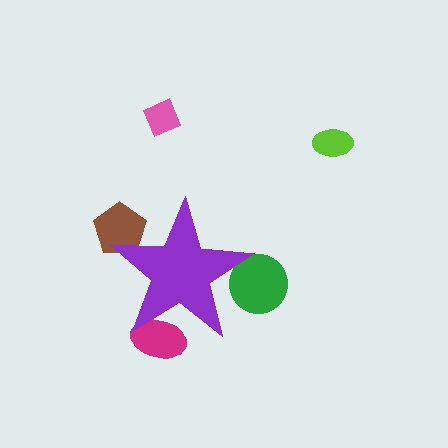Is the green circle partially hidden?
Yes, the green circle is partially hidden behind the purple star.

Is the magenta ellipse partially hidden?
Yes, the magenta ellipse is partially hidden behind the purple star.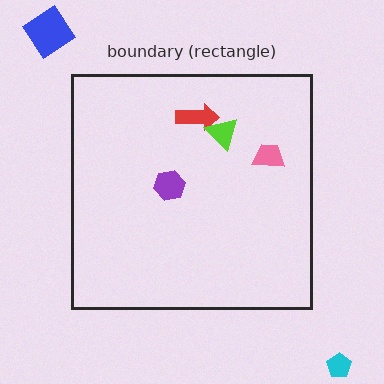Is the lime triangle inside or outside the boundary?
Inside.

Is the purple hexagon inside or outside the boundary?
Inside.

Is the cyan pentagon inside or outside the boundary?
Outside.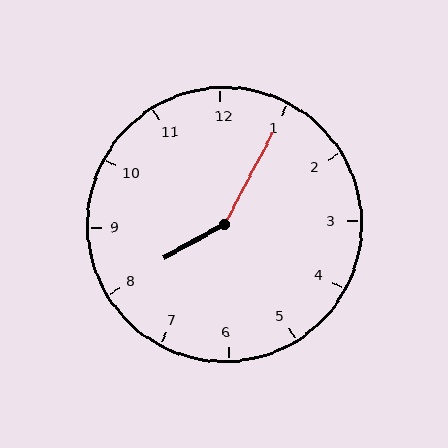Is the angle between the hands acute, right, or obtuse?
It is obtuse.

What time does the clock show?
8:05.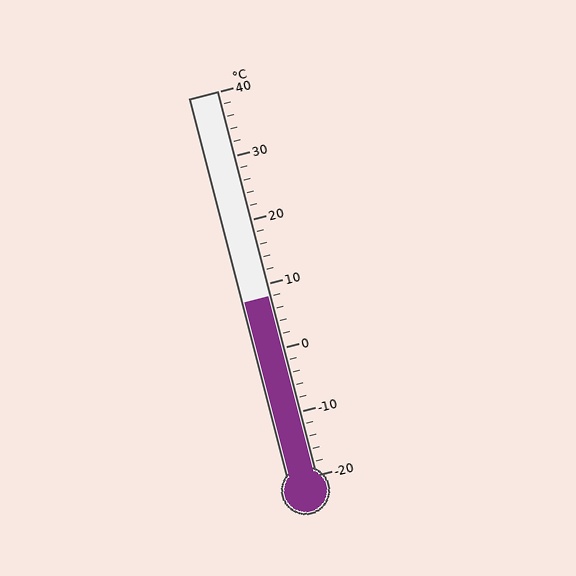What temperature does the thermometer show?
The thermometer shows approximately 8°C.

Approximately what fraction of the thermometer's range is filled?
The thermometer is filled to approximately 45% of its range.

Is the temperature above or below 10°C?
The temperature is below 10°C.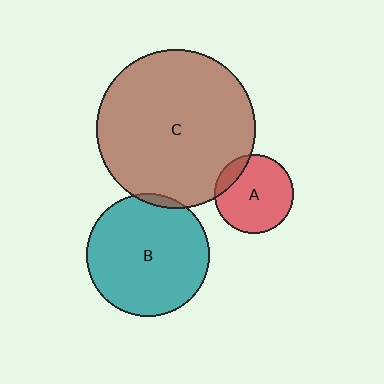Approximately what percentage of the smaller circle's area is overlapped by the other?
Approximately 5%.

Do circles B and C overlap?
Yes.